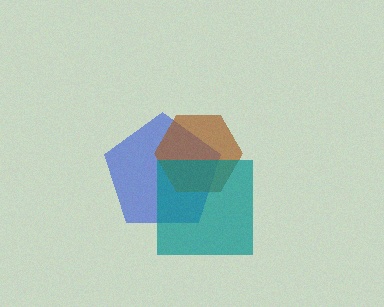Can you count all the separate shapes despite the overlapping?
Yes, there are 3 separate shapes.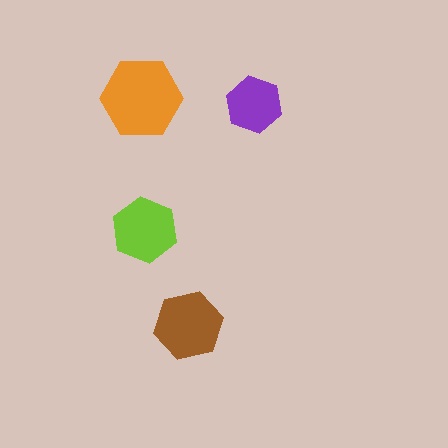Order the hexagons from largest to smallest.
the orange one, the brown one, the lime one, the purple one.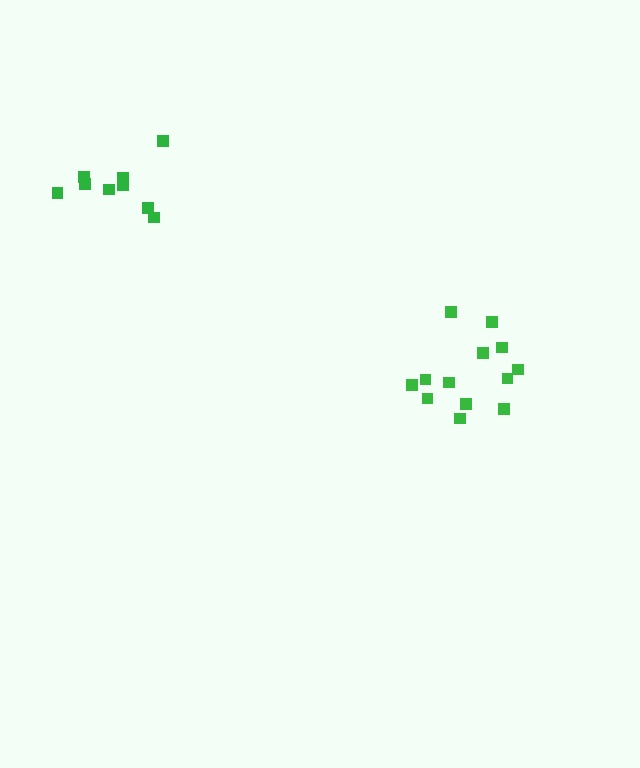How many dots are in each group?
Group 1: 13 dots, Group 2: 9 dots (22 total).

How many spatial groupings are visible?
There are 2 spatial groupings.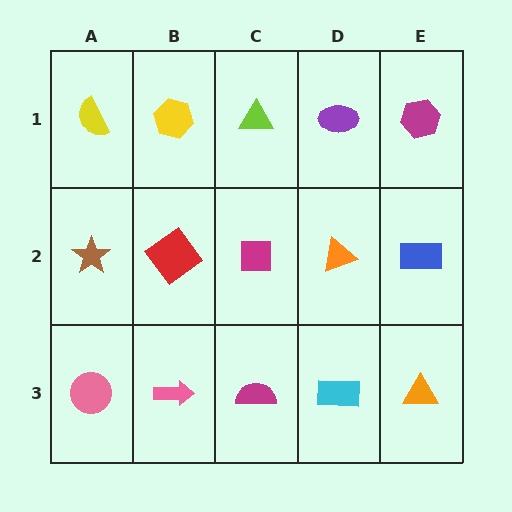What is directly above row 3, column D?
An orange triangle.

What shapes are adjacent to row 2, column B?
A yellow hexagon (row 1, column B), a pink arrow (row 3, column B), a brown star (row 2, column A), a magenta square (row 2, column C).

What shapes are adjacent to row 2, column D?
A purple ellipse (row 1, column D), a cyan rectangle (row 3, column D), a magenta square (row 2, column C), a blue rectangle (row 2, column E).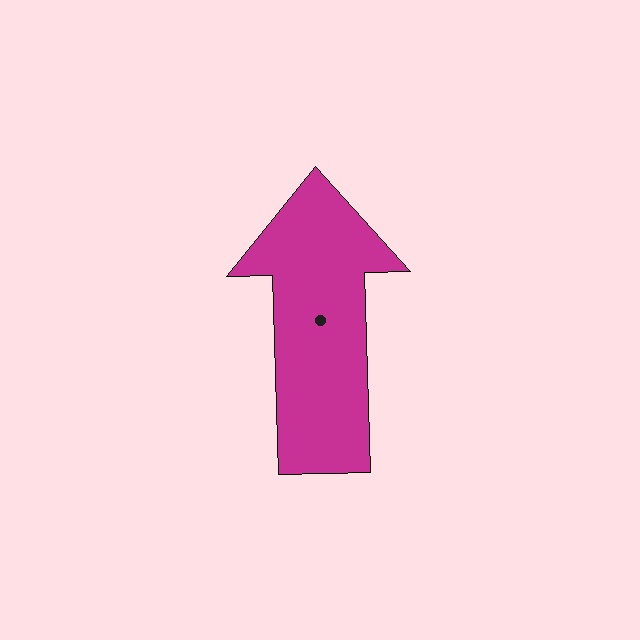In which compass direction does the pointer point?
North.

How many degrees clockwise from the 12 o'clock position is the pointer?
Approximately 358 degrees.